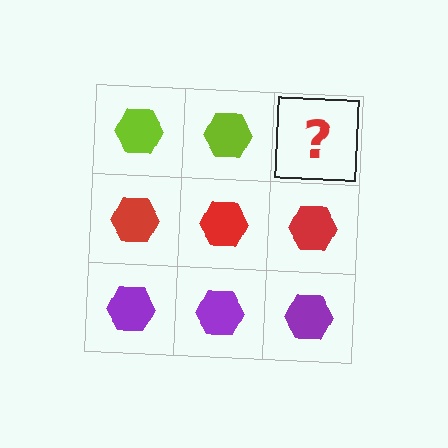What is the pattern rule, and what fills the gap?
The rule is that each row has a consistent color. The gap should be filled with a lime hexagon.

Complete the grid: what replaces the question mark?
The question mark should be replaced with a lime hexagon.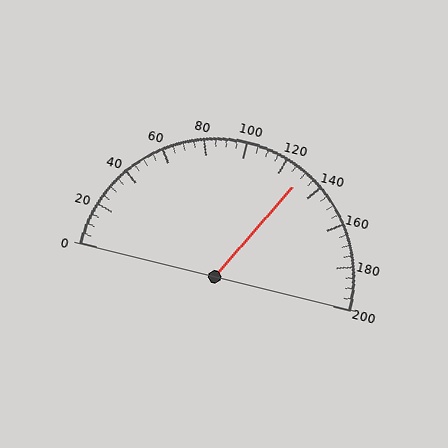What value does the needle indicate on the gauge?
The needle indicates approximately 130.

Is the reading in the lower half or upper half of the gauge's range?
The reading is in the upper half of the range (0 to 200).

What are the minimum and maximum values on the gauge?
The gauge ranges from 0 to 200.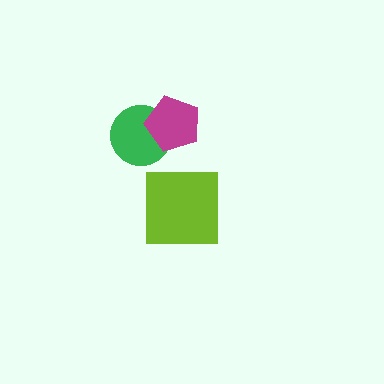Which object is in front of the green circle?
The magenta pentagon is in front of the green circle.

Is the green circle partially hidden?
Yes, it is partially covered by another shape.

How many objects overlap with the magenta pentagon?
1 object overlaps with the magenta pentagon.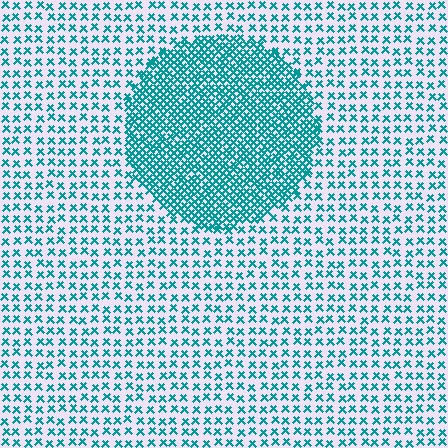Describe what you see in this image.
The image contains small teal elements arranged at two different densities. A circle-shaped region is visible where the elements are more densely packed than the surrounding area.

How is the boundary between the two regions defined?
The boundary is defined by a change in element density (approximately 2.6x ratio). All elements are the same color, size, and shape.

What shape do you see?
I see a circle.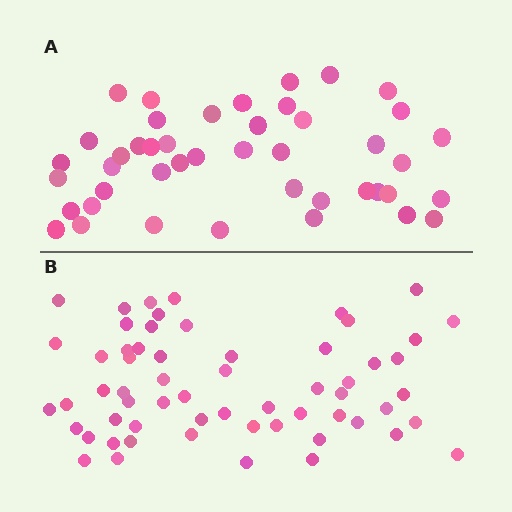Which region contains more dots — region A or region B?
Region B (the bottom region) has more dots.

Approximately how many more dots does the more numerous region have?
Region B has approximately 15 more dots than region A.